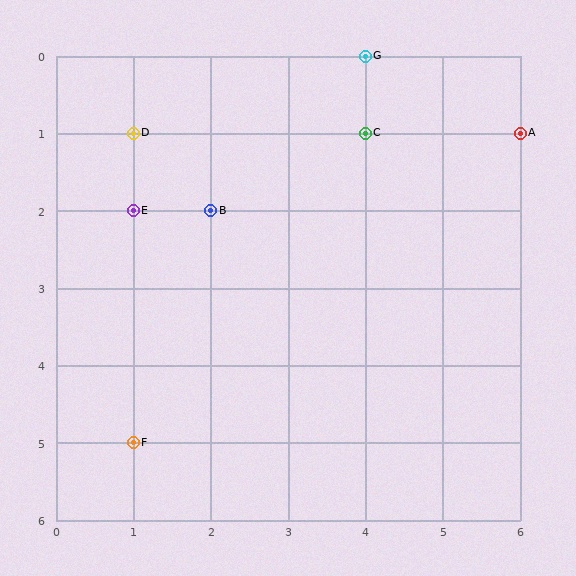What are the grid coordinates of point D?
Point D is at grid coordinates (1, 1).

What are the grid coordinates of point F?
Point F is at grid coordinates (1, 5).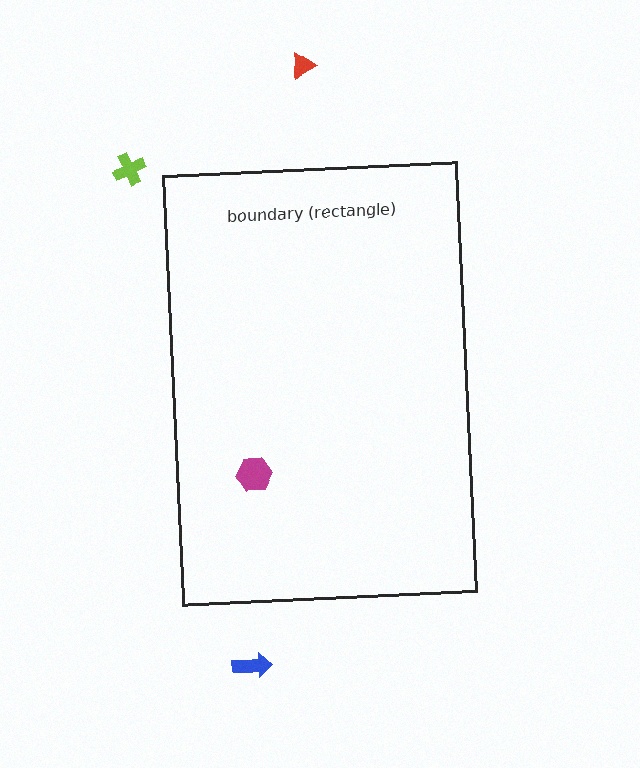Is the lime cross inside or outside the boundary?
Outside.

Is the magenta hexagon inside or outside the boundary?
Inside.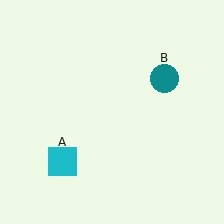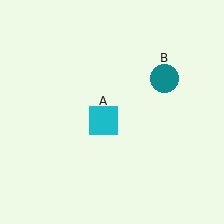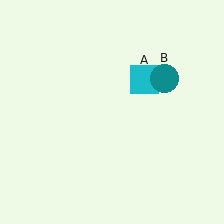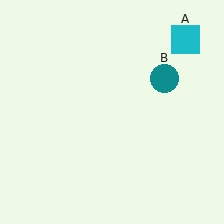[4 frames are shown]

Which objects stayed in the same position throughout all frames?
Teal circle (object B) remained stationary.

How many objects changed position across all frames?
1 object changed position: cyan square (object A).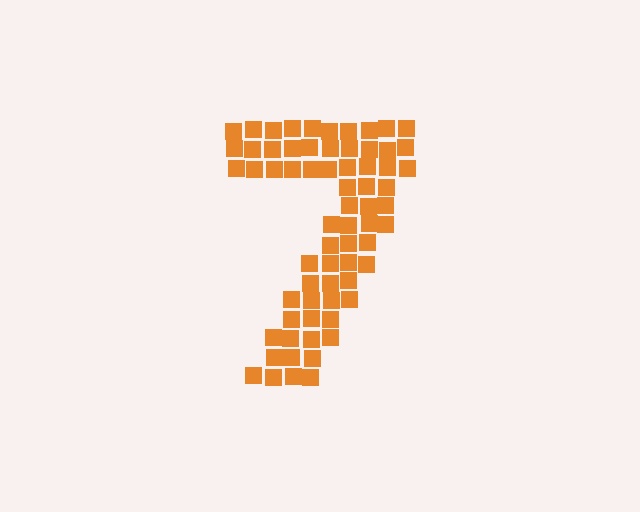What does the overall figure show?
The overall figure shows the digit 7.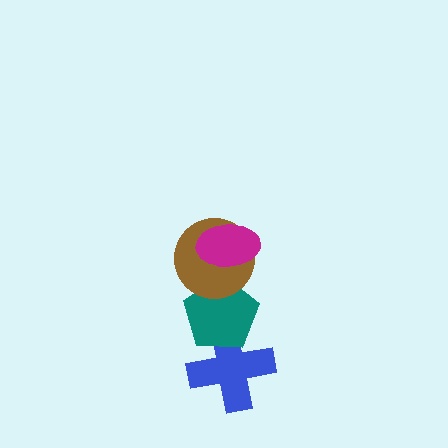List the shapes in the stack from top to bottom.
From top to bottom: the magenta ellipse, the brown circle, the teal pentagon, the blue cross.